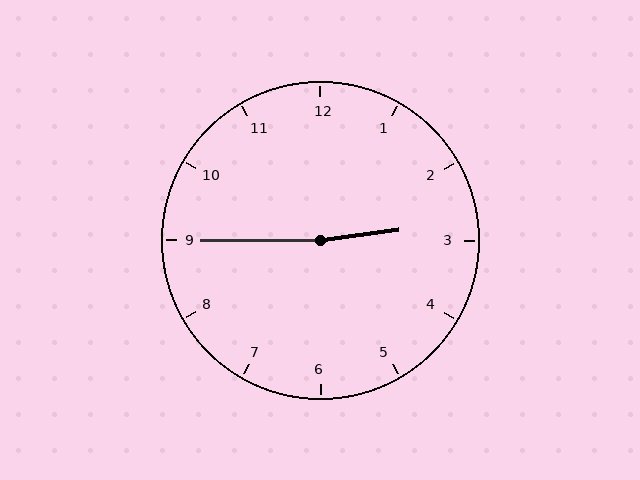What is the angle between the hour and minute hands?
Approximately 172 degrees.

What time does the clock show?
2:45.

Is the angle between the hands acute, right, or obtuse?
It is obtuse.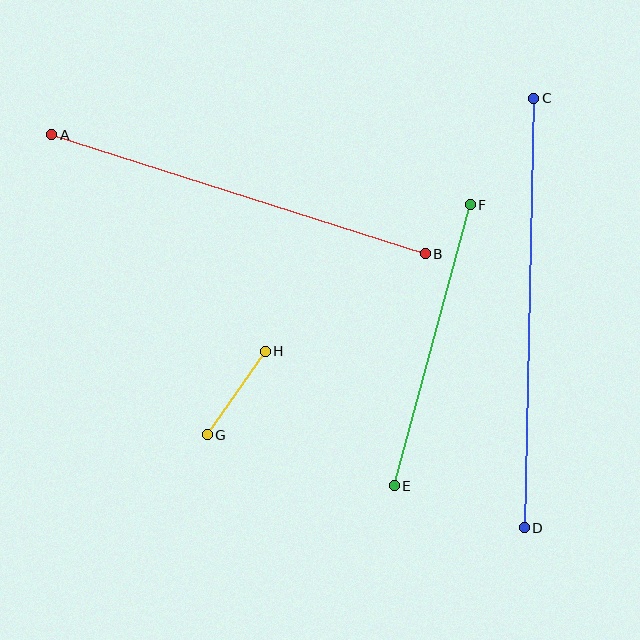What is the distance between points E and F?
The distance is approximately 291 pixels.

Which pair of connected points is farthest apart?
Points C and D are farthest apart.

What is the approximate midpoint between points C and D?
The midpoint is at approximately (529, 313) pixels.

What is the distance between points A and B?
The distance is approximately 392 pixels.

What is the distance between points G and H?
The distance is approximately 102 pixels.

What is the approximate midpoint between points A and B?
The midpoint is at approximately (239, 194) pixels.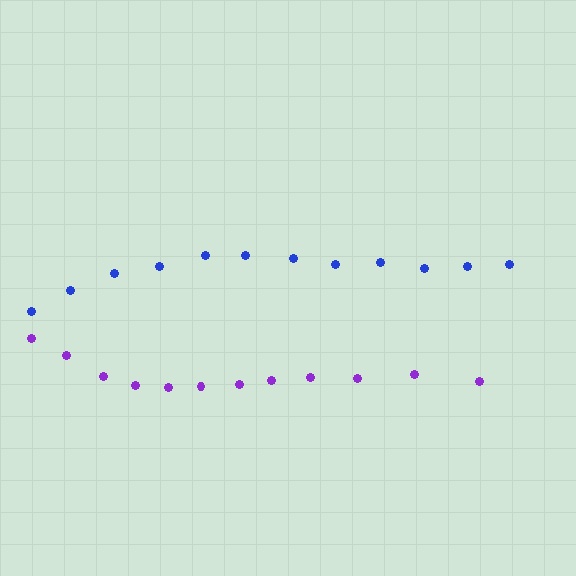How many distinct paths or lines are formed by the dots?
There are 2 distinct paths.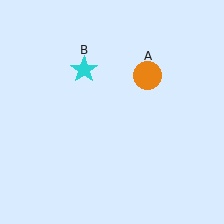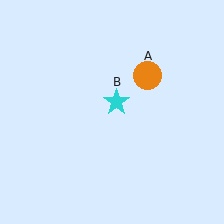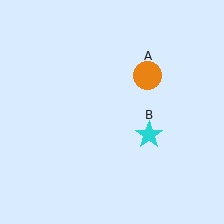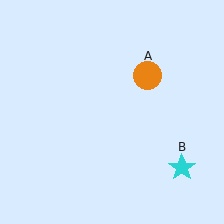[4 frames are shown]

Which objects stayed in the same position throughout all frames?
Orange circle (object A) remained stationary.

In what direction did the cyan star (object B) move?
The cyan star (object B) moved down and to the right.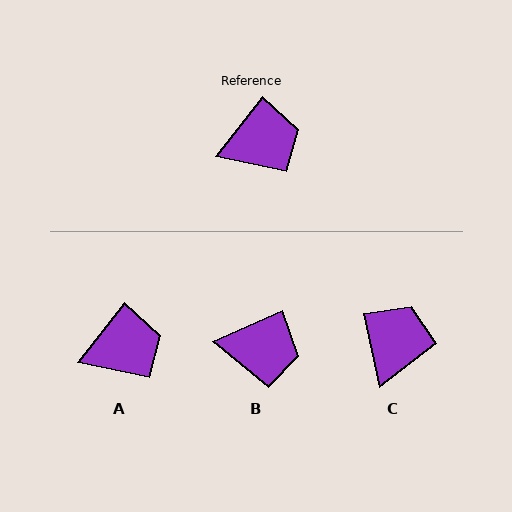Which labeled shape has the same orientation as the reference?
A.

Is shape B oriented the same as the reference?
No, it is off by about 28 degrees.